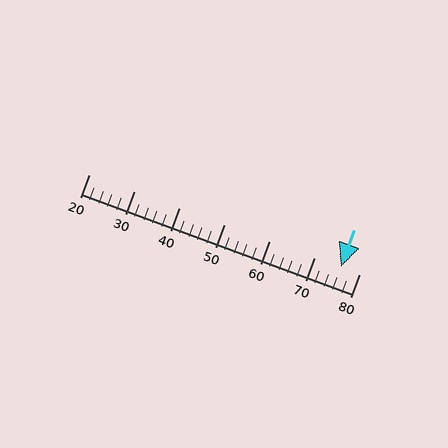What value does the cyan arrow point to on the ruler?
The cyan arrow points to approximately 76.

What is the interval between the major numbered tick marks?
The major tick marks are spaced 10 units apart.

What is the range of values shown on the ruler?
The ruler shows values from 20 to 80.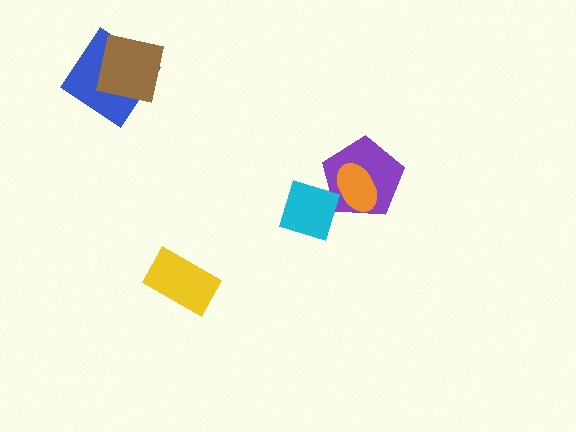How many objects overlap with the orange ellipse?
2 objects overlap with the orange ellipse.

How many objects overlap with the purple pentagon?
2 objects overlap with the purple pentagon.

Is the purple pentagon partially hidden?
Yes, it is partially covered by another shape.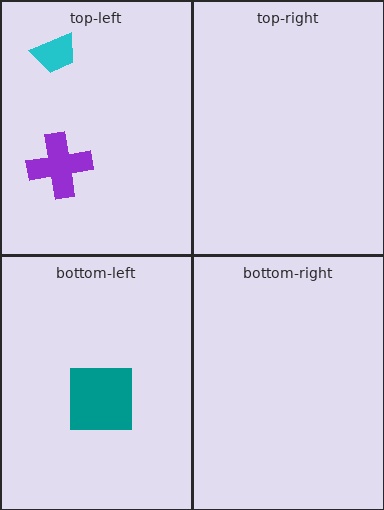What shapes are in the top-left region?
The purple cross, the cyan trapezoid.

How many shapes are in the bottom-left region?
1.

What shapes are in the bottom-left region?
The teal square.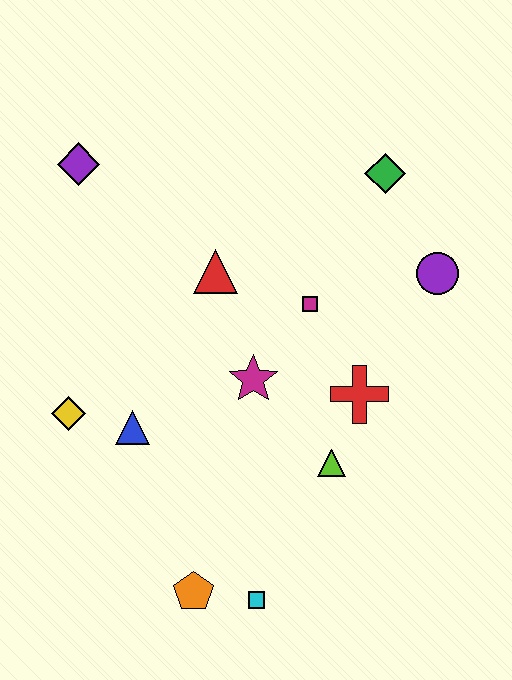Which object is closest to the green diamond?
The purple circle is closest to the green diamond.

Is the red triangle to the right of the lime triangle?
No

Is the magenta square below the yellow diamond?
No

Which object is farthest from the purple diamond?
The cyan square is farthest from the purple diamond.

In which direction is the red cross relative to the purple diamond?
The red cross is to the right of the purple diamond.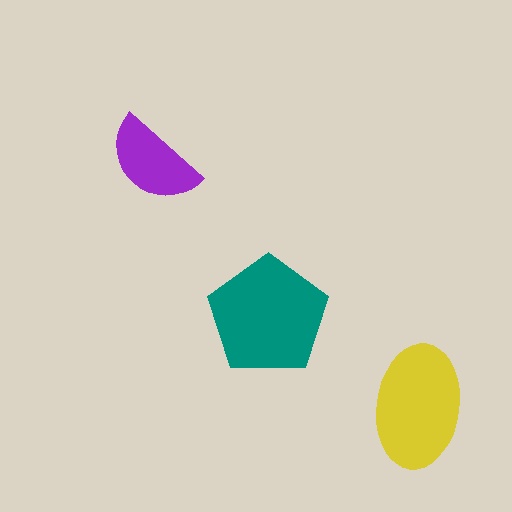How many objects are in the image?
There are 3 objects in the image.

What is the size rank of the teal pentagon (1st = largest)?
1st.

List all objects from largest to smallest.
The teal pentagon, the yellow ellipse, the purple semicircle.